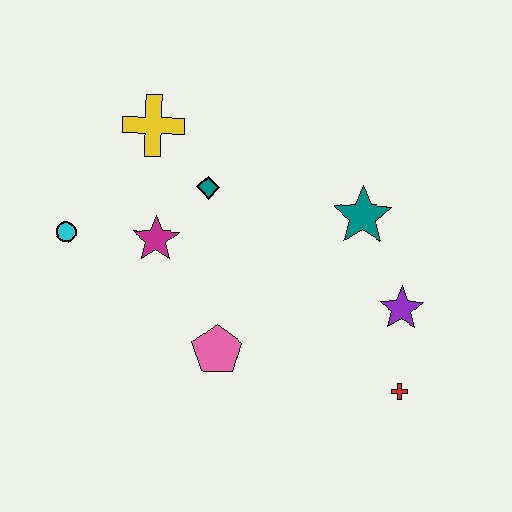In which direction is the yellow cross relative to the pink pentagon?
The yellow cross is above the pink pentagon.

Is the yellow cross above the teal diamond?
Yes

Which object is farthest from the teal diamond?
The red cross is farthest from the teal diamond.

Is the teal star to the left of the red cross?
Yes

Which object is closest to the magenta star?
The teal diamond is closest to the magenta star.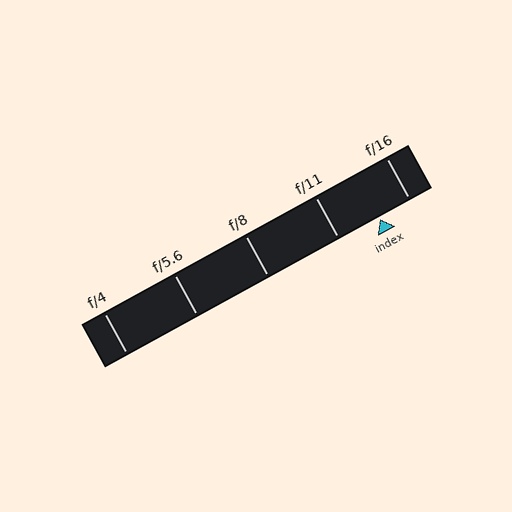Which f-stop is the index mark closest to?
The index mark is closest to f/16.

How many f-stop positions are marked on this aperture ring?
There are 5 f-stop positions marked.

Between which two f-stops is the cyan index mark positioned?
The index mark is between f/11 and f/16.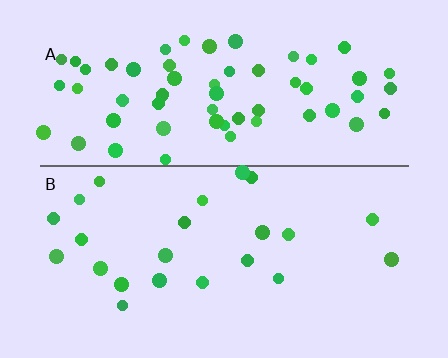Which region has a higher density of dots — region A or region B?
A (the top).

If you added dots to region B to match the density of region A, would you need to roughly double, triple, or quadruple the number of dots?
Approximately triple.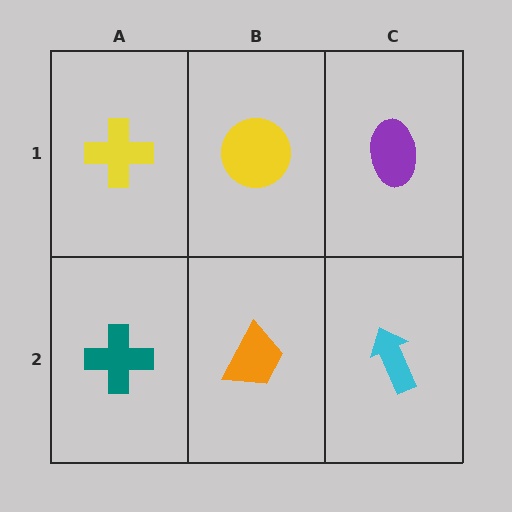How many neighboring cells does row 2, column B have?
3.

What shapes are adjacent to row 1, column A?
A teal cross (row 2, column A), a yellow circle (row 1, column B).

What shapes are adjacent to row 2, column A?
A yellow cross (row 1, column A), an orange trapezoid (row 2, column B).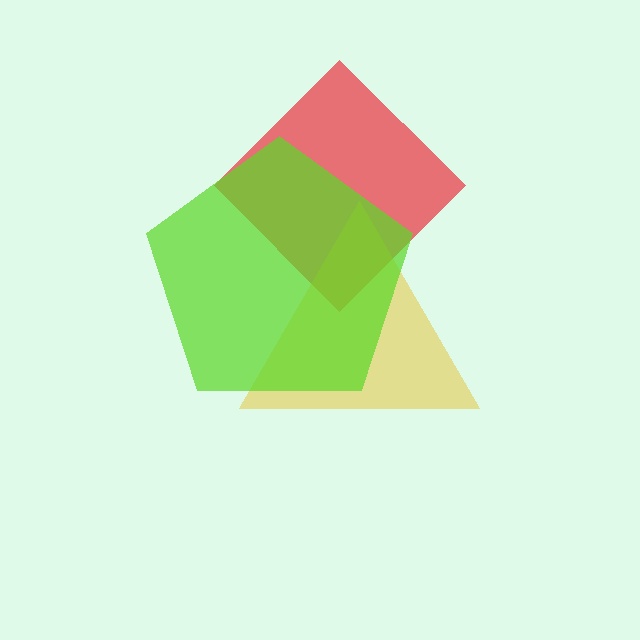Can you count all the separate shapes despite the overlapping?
Yes, there are 3 separate shapes.